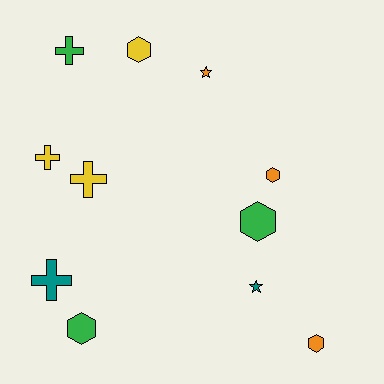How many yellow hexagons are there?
There is 1 yellow hexagon.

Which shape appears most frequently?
Hexagon, with 5 objects.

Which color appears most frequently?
Orange, with 3 objects.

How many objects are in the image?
There are 11 objects.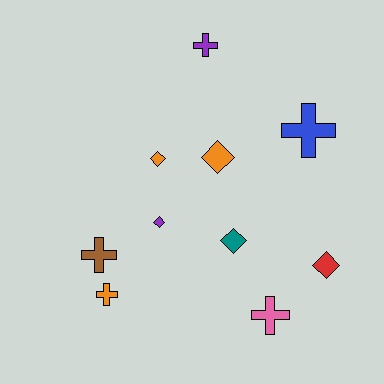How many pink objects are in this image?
There is 1 pink object.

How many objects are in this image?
There are 10 objects.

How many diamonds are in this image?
There are 5 diamonds.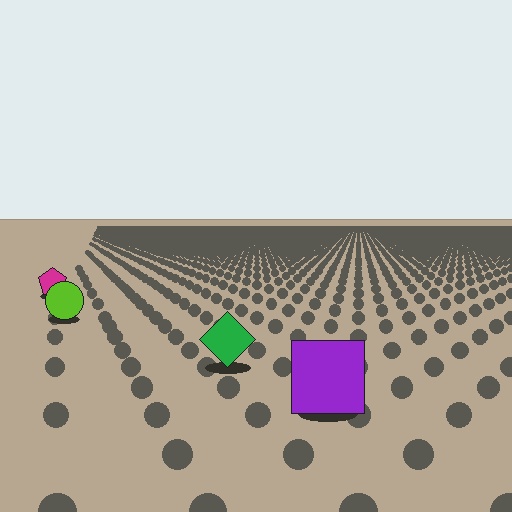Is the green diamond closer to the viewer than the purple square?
No. The purple square is closer — you can tell from the texture gradient: the ground texture is coarser near it.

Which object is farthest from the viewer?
The magenta pentagon is farthest from the viewer. It appears smaller and the ground texture around it is denser.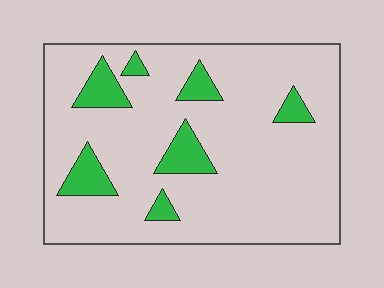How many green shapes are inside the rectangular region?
7.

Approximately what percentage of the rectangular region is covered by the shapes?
Approximately 15%.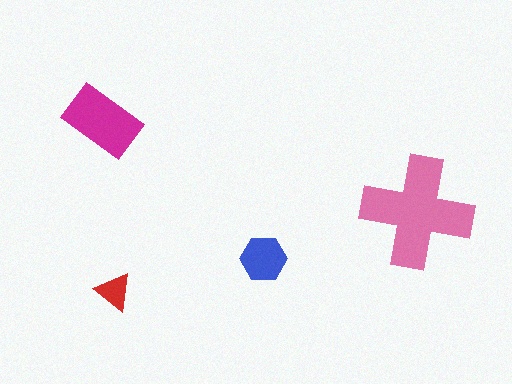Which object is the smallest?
The red triangle.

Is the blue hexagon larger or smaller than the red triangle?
Larger.